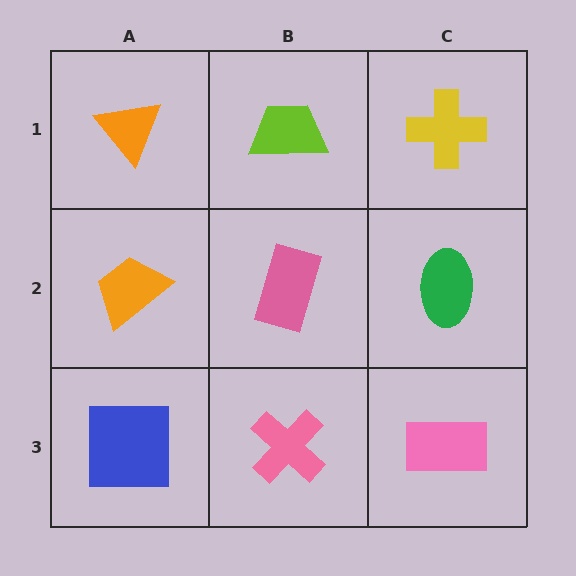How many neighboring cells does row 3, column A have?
2.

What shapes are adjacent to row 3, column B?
A pink rectangle (row 2, column B), a blue square (row 3, column A), a pink rectangle (row 3, column C).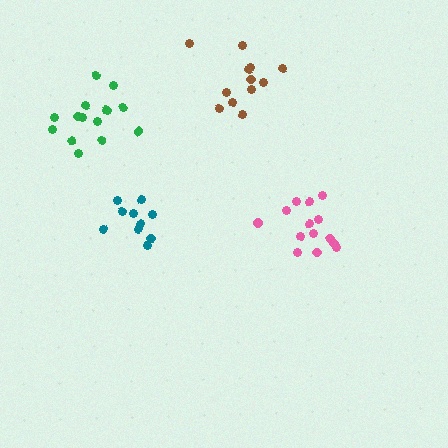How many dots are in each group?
Group 1: 12 dots, Group 2: 15 dots, Group 3: 14 dots, Group 4: 10 dots (51 total).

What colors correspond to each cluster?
The clusters are colored: brown, green, pink, teal.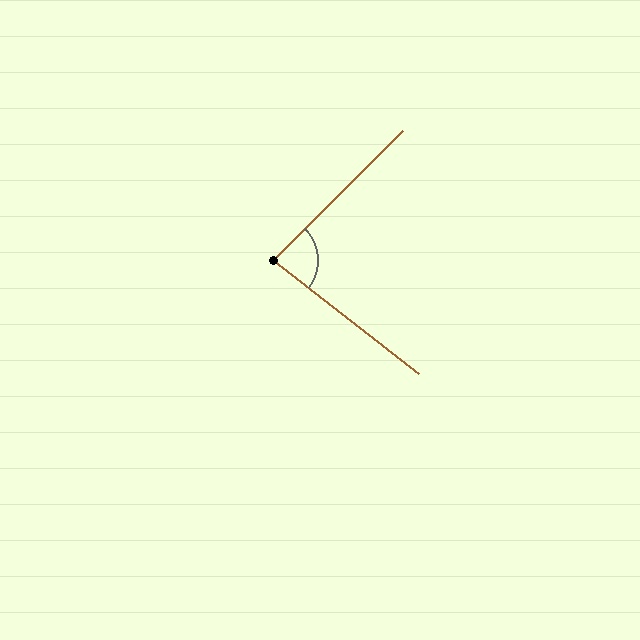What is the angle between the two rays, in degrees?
Approximately 83 degrees.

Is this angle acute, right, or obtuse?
It is acute.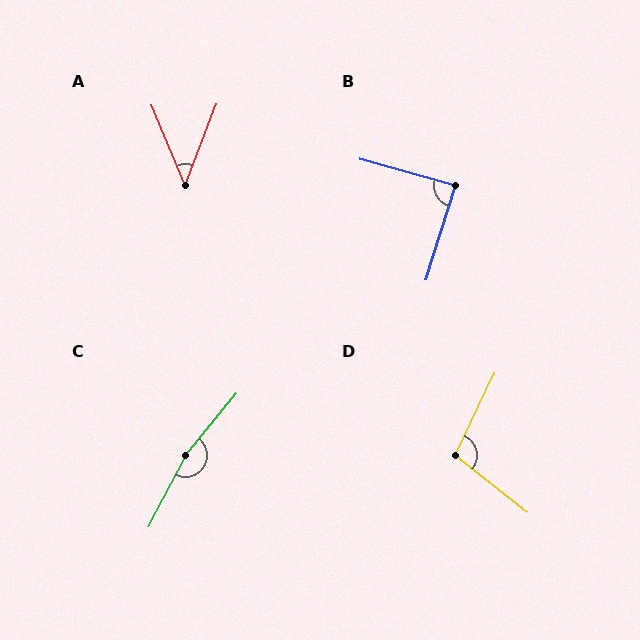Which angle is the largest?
C, at approximately 168 degrees.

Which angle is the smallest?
A, at approximately 44 degrees.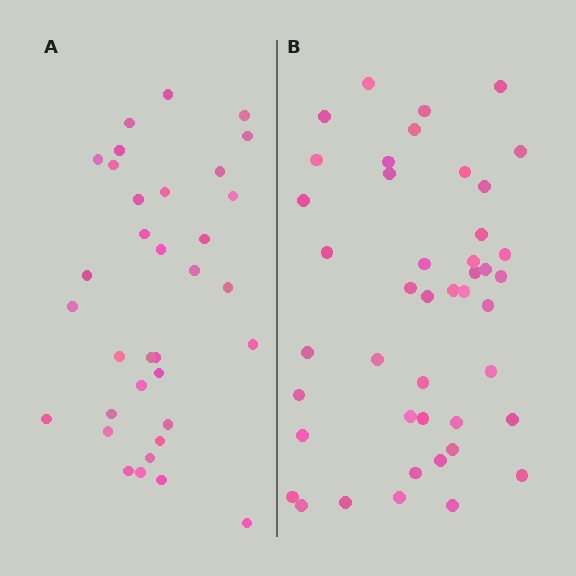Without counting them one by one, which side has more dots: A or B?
Region B (the right region) has more dots.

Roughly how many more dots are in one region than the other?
Region B has roughly 10 or so more dots than region A.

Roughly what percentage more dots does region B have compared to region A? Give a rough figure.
About 30% more.